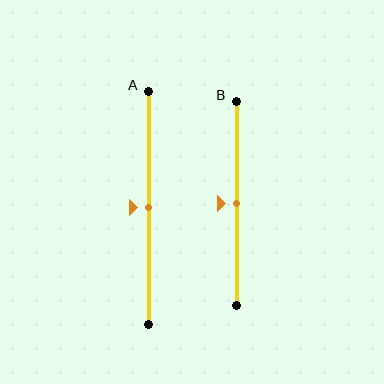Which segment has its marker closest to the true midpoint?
Segment A has its marker closest to the true midpoint.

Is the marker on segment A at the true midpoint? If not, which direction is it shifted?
Yes, the marker on segment A is at the true midpoint.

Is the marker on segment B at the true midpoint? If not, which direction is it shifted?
Yes, the marker on segment B is at the true midpoint.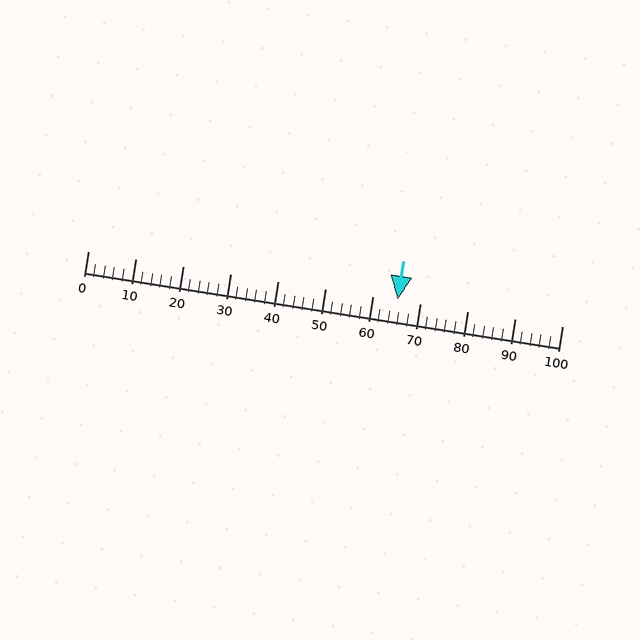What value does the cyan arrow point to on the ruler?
The cyan arrow points to approximately 65.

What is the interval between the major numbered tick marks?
The major tick marks are spaced 10 units apart.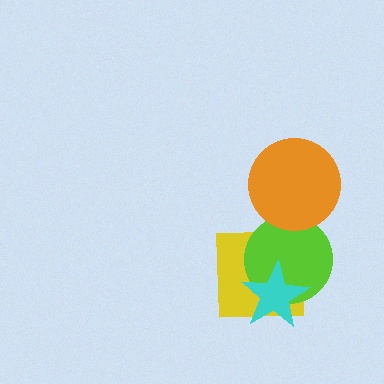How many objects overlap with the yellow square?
2 objects overlap with the yellow square.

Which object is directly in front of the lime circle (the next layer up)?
The orange circle is directly in front of the lime circle.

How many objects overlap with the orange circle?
1 object overlaps with the orange circle.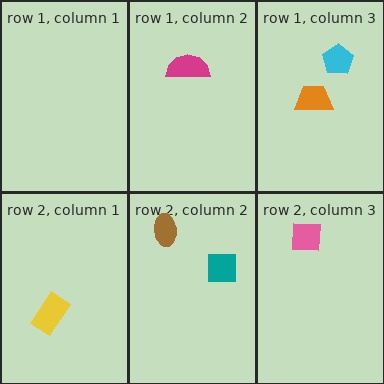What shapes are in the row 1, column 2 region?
The magenta semicircle.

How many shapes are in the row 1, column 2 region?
1.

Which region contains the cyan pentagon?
The row 1, column 3 region.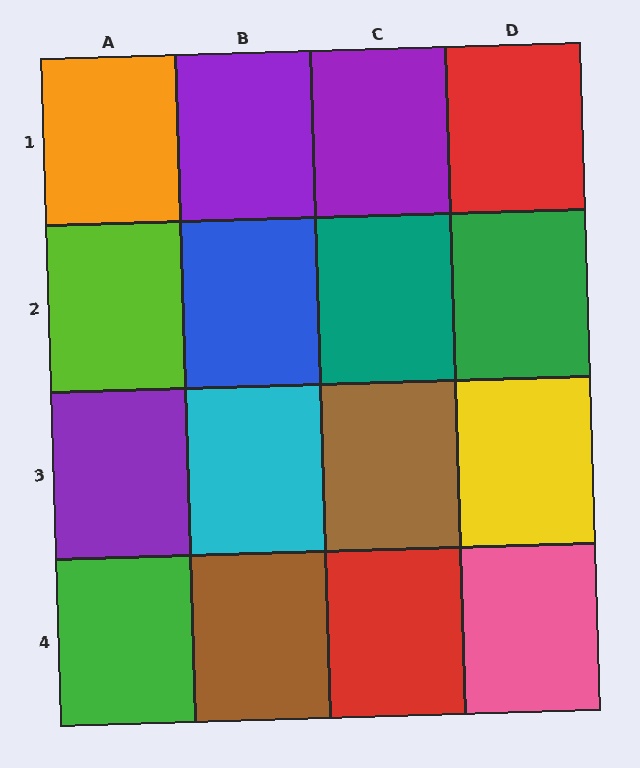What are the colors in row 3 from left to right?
Purple, cyan, brown, yellow.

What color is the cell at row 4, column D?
Pink.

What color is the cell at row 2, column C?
Teal.